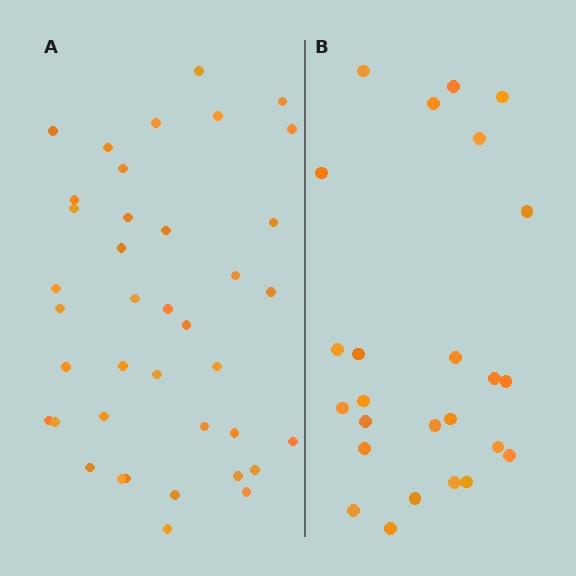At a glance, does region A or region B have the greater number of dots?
Region A (the left region) has more dots.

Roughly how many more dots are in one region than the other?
Region A has approximately 15 more dots than region B.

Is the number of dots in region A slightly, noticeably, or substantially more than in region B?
Region A has substantially more. The ratio is roughly 1.6 to 1.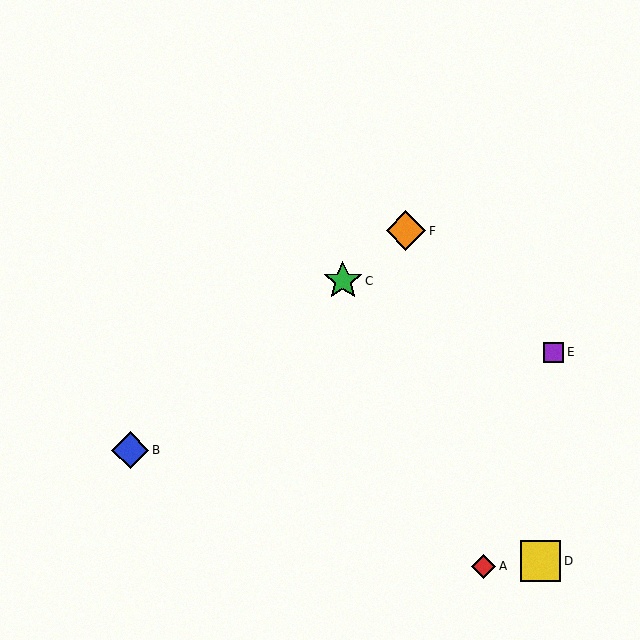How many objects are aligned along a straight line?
3 objects (B, C, F) are aligned along a straight line.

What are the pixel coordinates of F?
Object F is at (406, 231).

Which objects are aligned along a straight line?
Objects B, C, F are aligned along a straight line.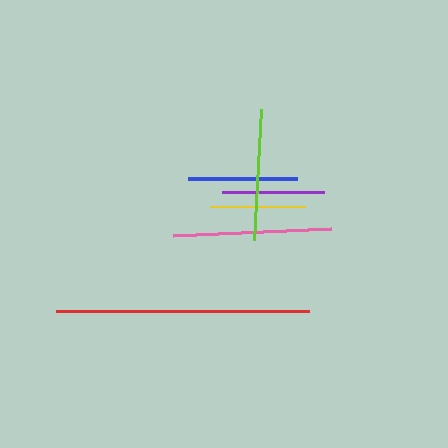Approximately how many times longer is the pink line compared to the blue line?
The pink line is approximately 1.5 times the length of the blue line.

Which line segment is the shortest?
The yellow line is the shortest at approximately 95 pixels.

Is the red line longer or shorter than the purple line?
The red line is longer than the purple line.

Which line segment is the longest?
The red line is the longest at approximately 253 pixels.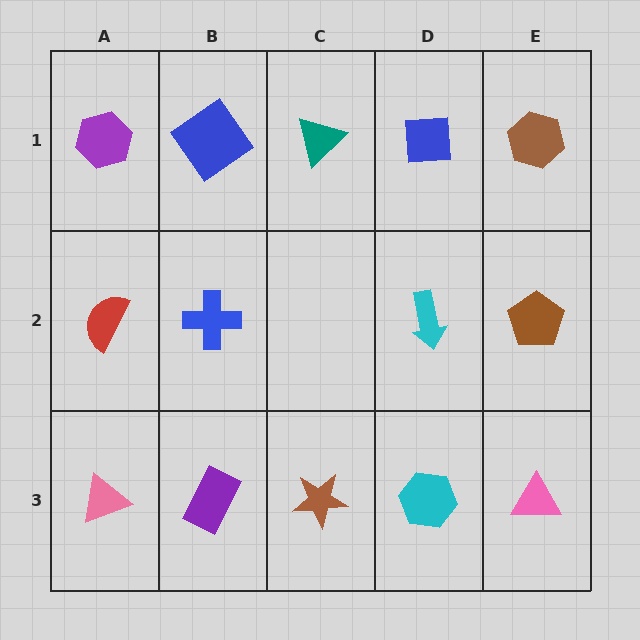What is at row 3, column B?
A purple rectangle.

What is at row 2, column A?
A red semicircle.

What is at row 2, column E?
A brown pentagon.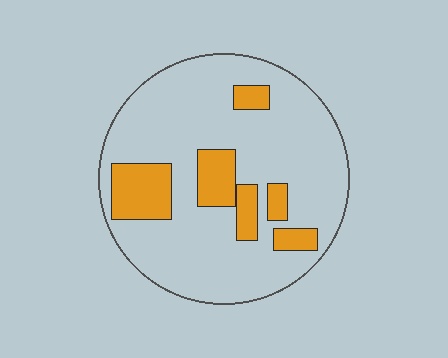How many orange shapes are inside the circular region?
6.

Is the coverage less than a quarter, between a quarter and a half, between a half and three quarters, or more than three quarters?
Less than a quarter.